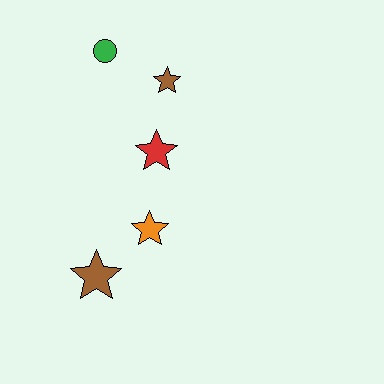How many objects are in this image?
There are 5 objects.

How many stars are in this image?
There are 4 stars.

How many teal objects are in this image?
There are no teal objects.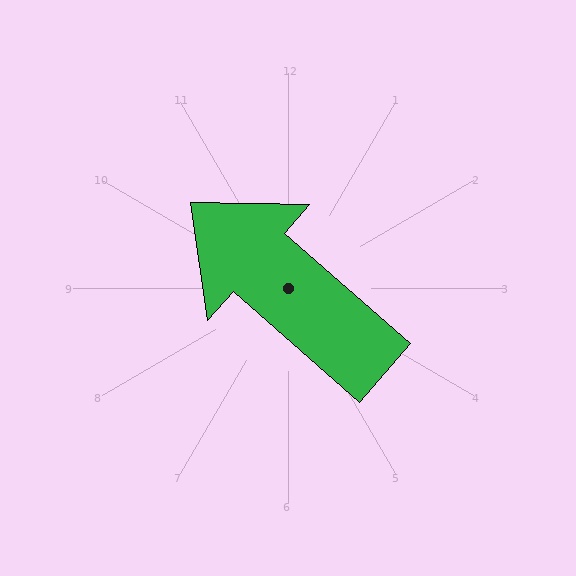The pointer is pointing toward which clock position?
Roughly 10 o'clock.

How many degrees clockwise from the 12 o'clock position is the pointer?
Approximately 311 degrees.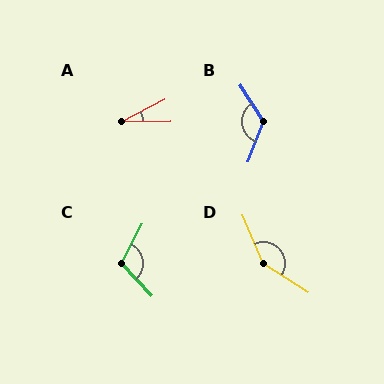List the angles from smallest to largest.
A (27°), C (109°), B (126°), D (146°).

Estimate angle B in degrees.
Approximately 126 degrees.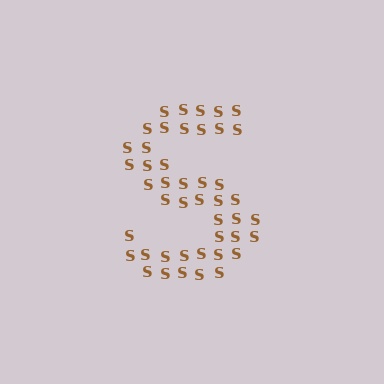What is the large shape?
The large shape is the letter S.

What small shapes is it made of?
It is made of small letter S's.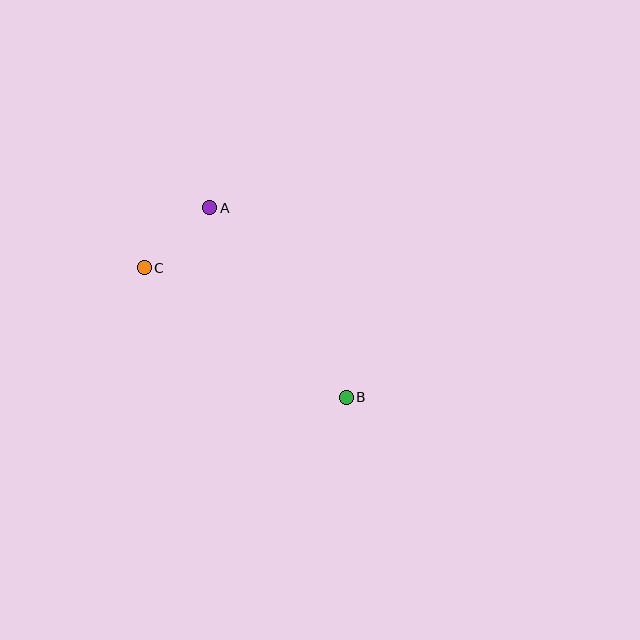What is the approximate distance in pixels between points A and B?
The distance between A and B is approximately 233 pixels.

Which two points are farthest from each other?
Points B and C are farthest from each other.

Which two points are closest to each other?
Points A and C are closest to each other.